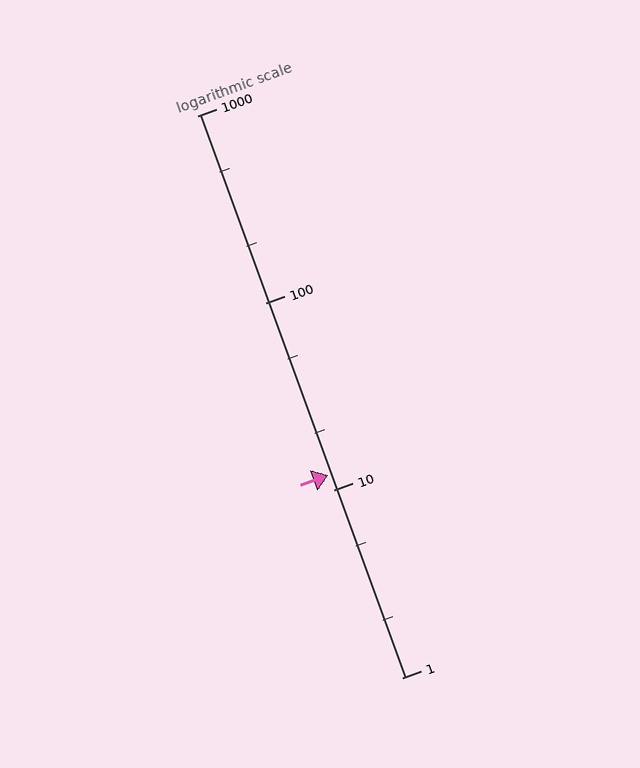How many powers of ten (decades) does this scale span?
The scale spans 3 decades, from 1 to 1000.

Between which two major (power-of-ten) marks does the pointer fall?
The pointer is between 10 and 100.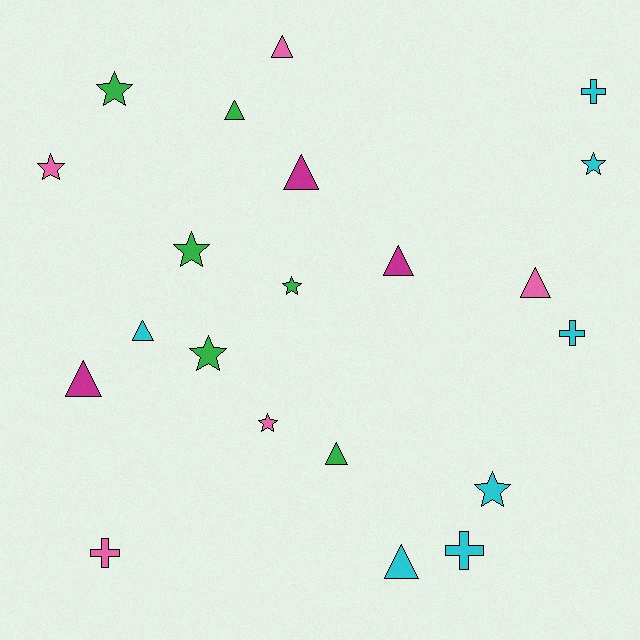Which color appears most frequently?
Cyan, with 7 objects.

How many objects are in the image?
There are 21 objects.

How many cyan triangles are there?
There are 2 cyan triangles.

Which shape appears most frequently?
Triangle, with 9 objects.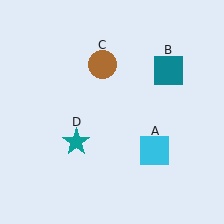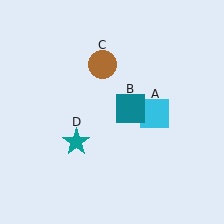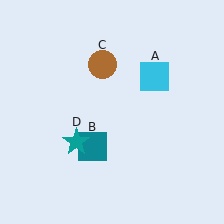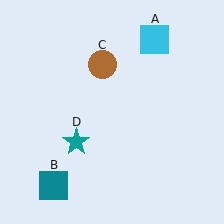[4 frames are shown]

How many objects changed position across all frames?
2 objects changed position: cyan square (object A), teal square (object B).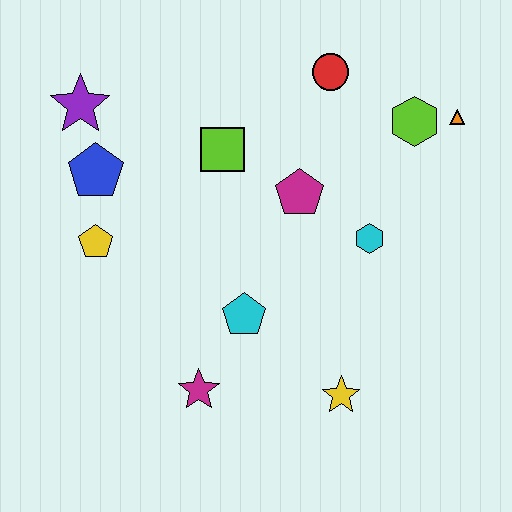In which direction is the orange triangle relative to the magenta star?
The orange triangle is above the magenta star.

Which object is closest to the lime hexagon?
The orange triangle is closest to the lime hexagon.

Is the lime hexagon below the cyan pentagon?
No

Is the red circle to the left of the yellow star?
Yes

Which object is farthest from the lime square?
The yellow star is farthest from the lime square.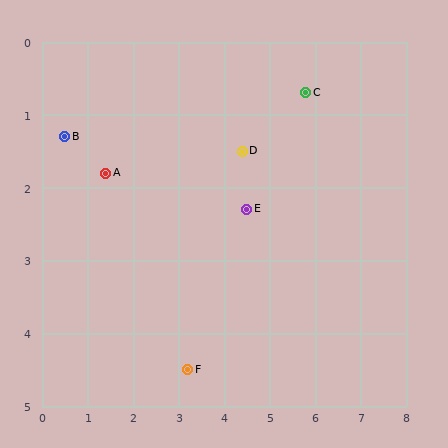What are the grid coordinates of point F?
Point F is at approximately (3.2, 4.5).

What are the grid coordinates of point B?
Point B is at approximately (0.5, 1.3).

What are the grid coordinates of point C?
Point C is at approximately (5.8, 0.7).